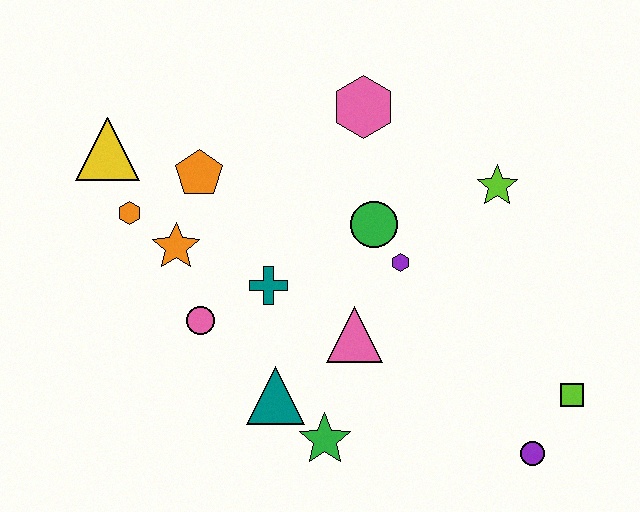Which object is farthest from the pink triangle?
The yellow triangle is farthest from the pink triangle.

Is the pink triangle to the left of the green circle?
Yes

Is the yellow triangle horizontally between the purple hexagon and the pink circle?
No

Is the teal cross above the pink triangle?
Yes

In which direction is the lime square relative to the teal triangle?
The lime square is to the right of the teal triangle.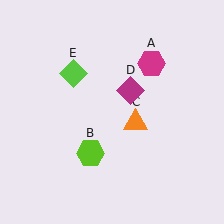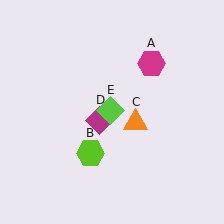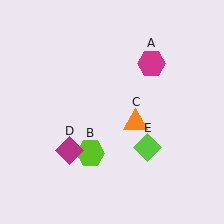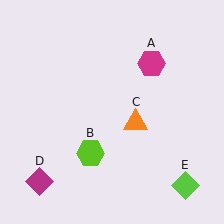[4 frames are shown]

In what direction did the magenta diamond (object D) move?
The magenta diamond (object D) moved down and to the left.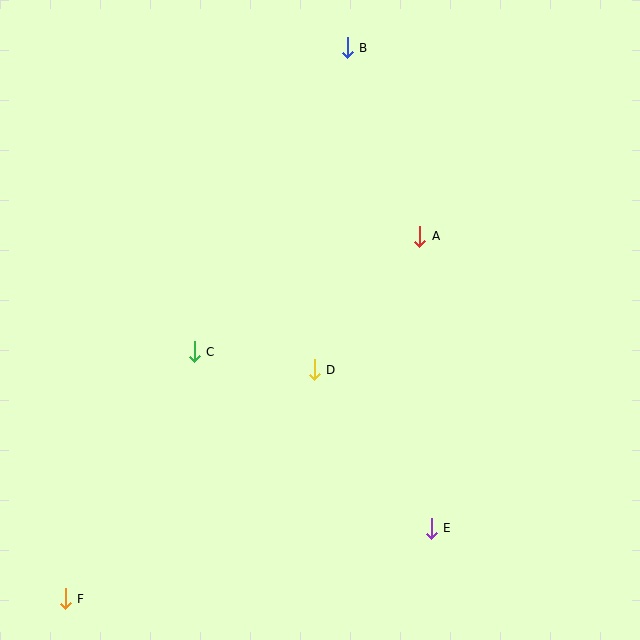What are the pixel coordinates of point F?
Point F is at (65, 599).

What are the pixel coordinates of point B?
Point B is at (347, 48).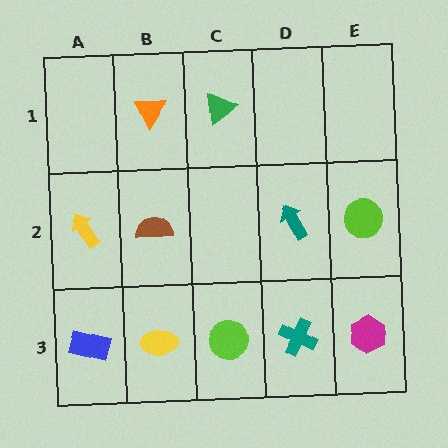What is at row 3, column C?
A lime circle.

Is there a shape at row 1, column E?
No, that cell is empty.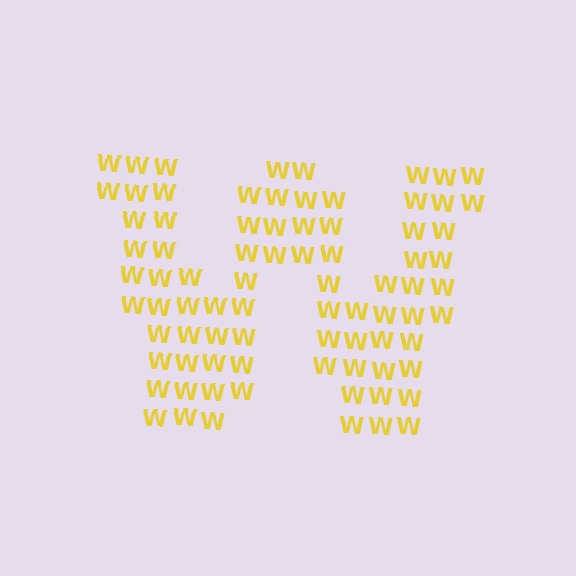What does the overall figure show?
The overall figure shows the letter W.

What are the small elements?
The small elements are letter W's.